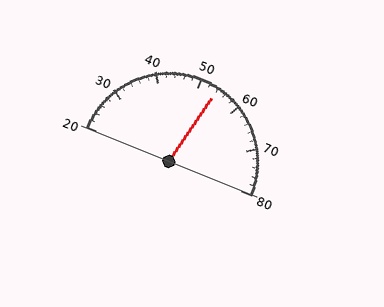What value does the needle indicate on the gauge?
The needle indicates approximately 54.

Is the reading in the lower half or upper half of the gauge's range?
The reading is in the upper half of the range (20 to 80).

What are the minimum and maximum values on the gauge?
The gauge ranges from 20 to 80.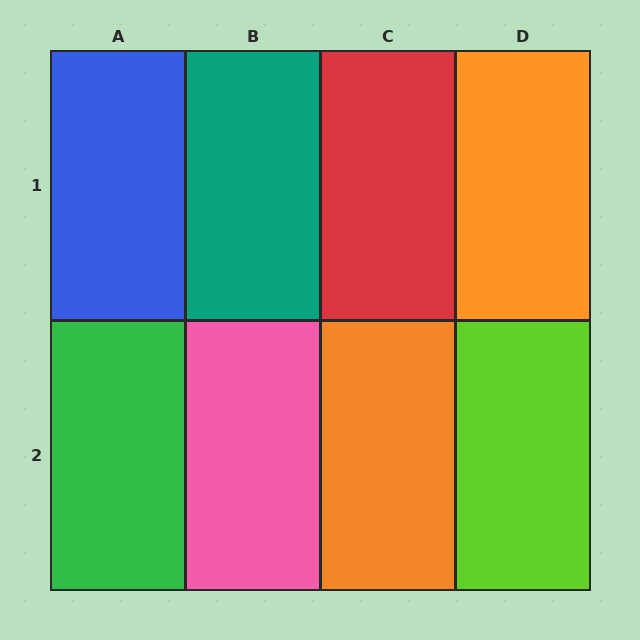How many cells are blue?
1 cell is blue.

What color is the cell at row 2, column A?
Green.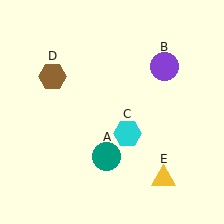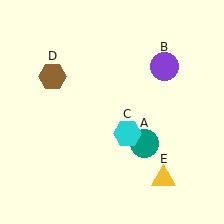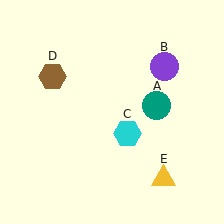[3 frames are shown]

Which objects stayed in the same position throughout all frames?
Purple circle (object B) and cyan hexagon (object C) and brown hexagon (object D) and yellow triangle (object E) remained stationary.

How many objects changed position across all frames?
1 object changed position: teal circle (object A).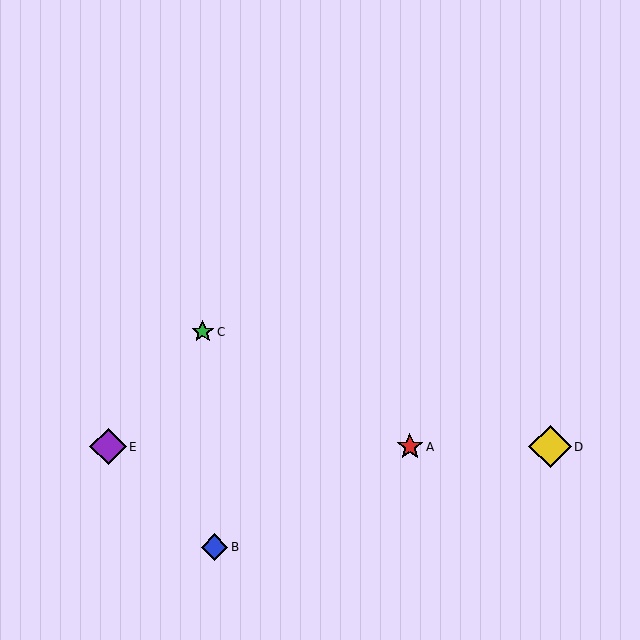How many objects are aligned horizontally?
3 objects (A, D, E) are aligned horizontally.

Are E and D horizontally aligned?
Yes, both are at y≈447.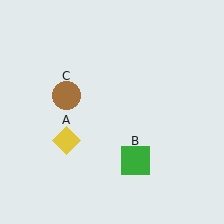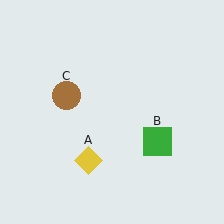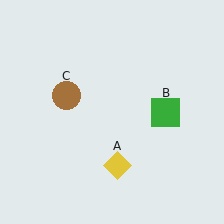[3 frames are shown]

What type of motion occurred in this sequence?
The yellow diamond (object A), green square (object B) rotated counterclockwise around the center of the scene.